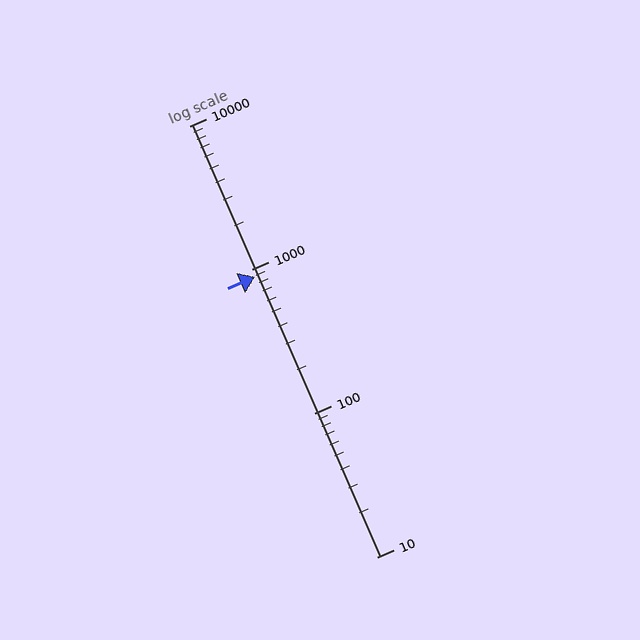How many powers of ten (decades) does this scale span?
The scale spans 3 decades, from 10 to 10000.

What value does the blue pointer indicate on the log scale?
The pointer indicates approximately 890.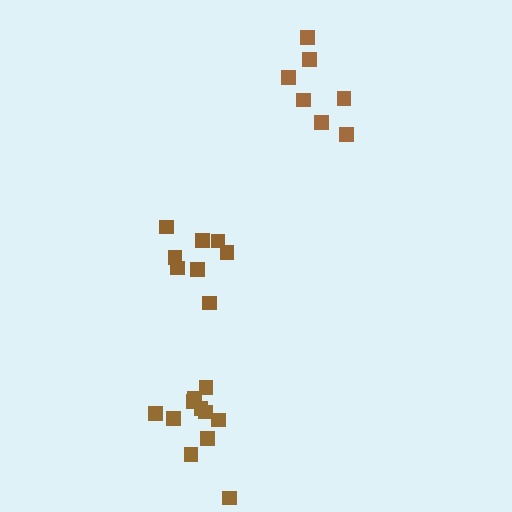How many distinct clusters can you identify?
There are 3 distinct clusters.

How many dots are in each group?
Group 1: 7 dots, Group 2: 8 dots, Group 3: 11 dots (26 total).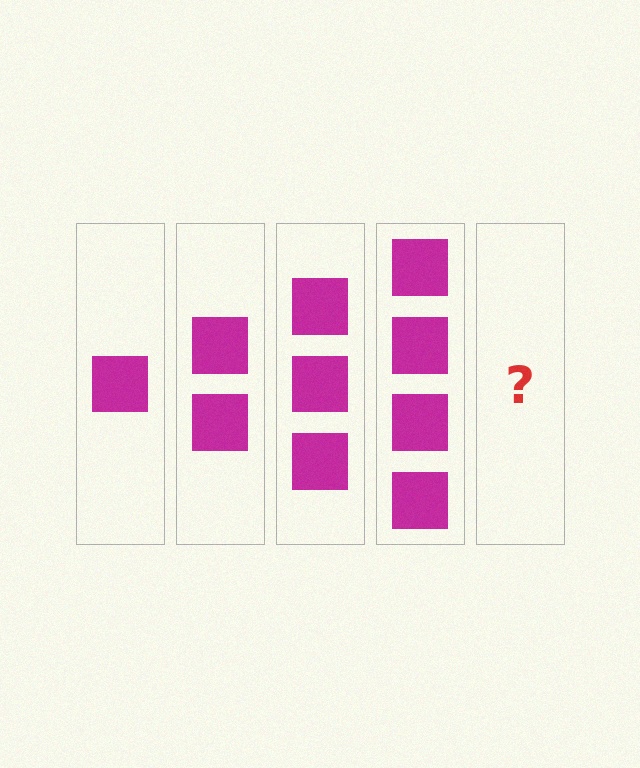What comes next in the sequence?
The next element should be 5 squares.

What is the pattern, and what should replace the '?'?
The pattern is that each step adds one more square. The '?' should be 5 squares.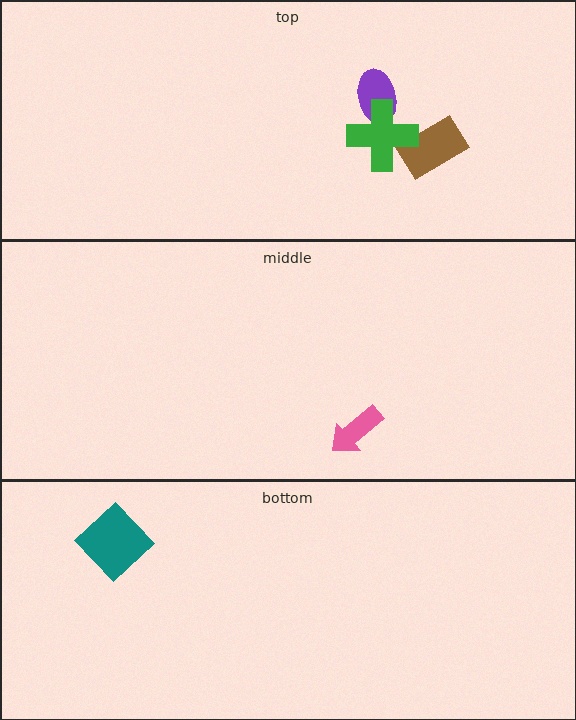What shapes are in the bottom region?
The teal diamond.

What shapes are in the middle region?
The pink arrow.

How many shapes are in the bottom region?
1.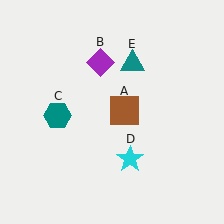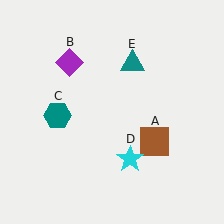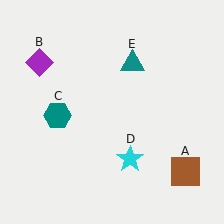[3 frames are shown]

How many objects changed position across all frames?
2 objects changed position: brown square (object A), purple diamond (object B).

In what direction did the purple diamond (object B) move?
The purple diamond (object B) moved left.